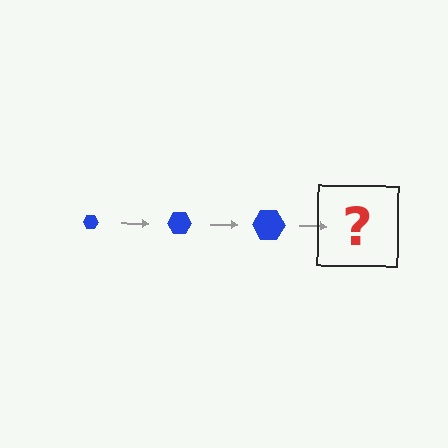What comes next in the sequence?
The next element should be a blue hexagon, larger than the previous one.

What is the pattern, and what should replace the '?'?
The pattern is that the hexagon gets progressively larger each step. The '?' should be a blue hexagon, larger than the previous one.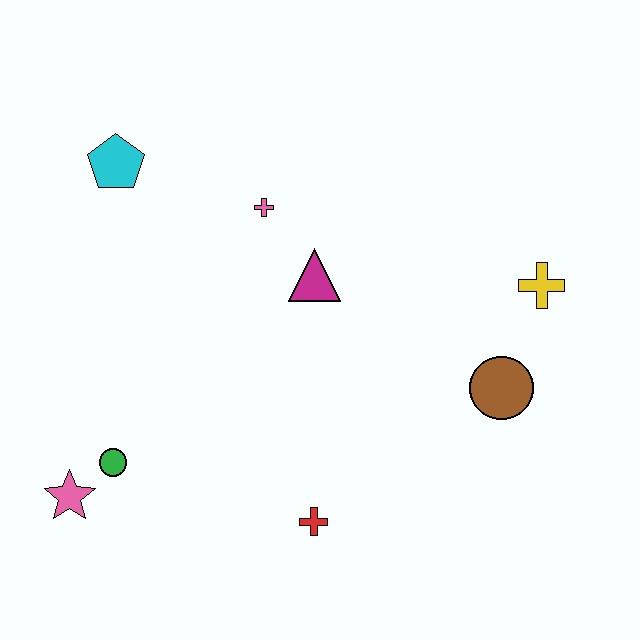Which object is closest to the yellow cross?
The brown circle is closest to the yellow cross.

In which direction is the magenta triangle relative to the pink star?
The magenta triangle is to the right of the pink star.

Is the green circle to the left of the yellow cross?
Yes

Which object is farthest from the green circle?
The yellow cross is farthest from the green circle.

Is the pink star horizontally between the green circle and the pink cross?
No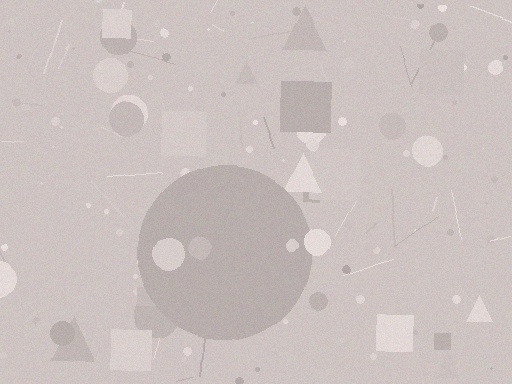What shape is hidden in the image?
A circle is hidden in the image.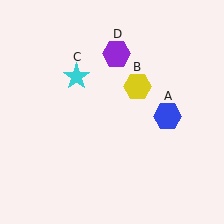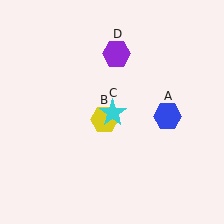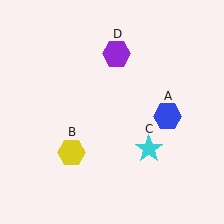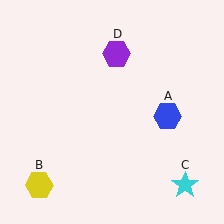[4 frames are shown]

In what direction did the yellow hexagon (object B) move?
The yellow hexagon (object B) moved down and to the left.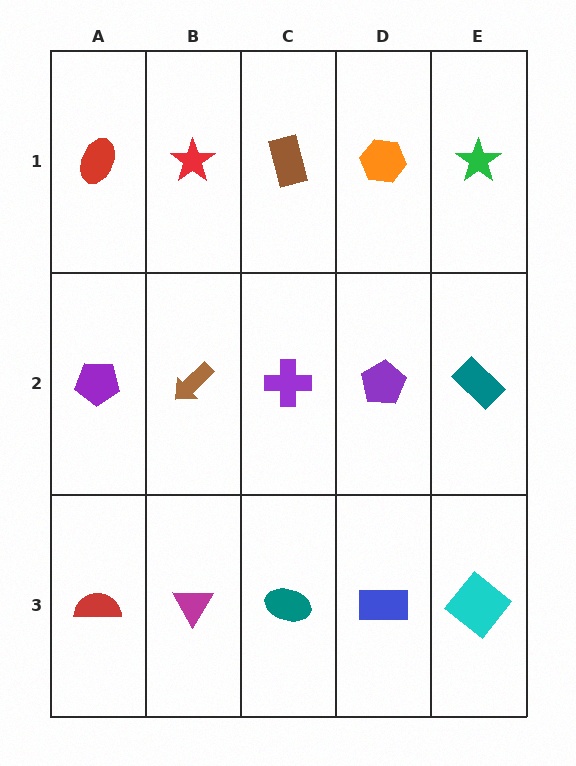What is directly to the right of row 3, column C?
A blue rectangle.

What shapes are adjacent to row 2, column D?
An orange hexagon (row 1, column D), a blue rectangle (row 3, column D), a purple cross (row 2, column C), a teal rectangle (row 2, column E).